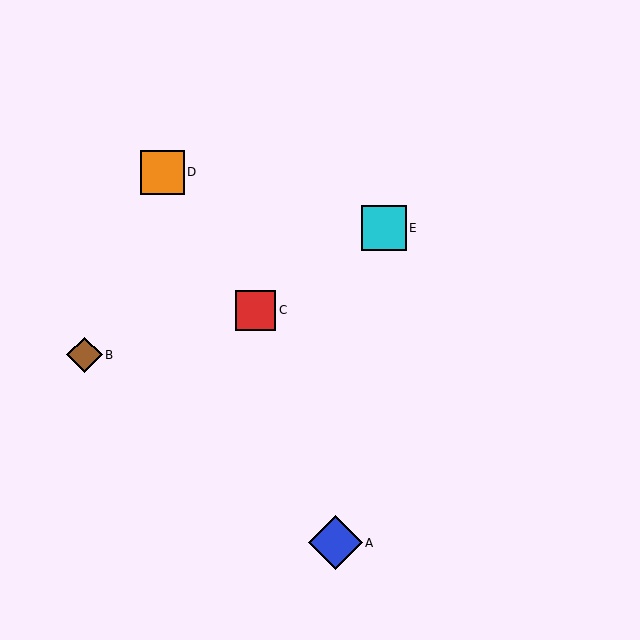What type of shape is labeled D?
Shape D is an orange square.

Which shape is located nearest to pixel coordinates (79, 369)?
The brown diamond (labeled B) at (85, 355) is nearest to that location.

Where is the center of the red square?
The center of the red square is at (256, 311).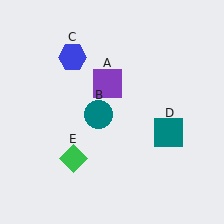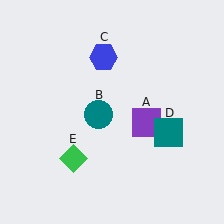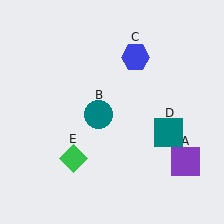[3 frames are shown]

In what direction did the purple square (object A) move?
The purple square (object A) moved down and to the right.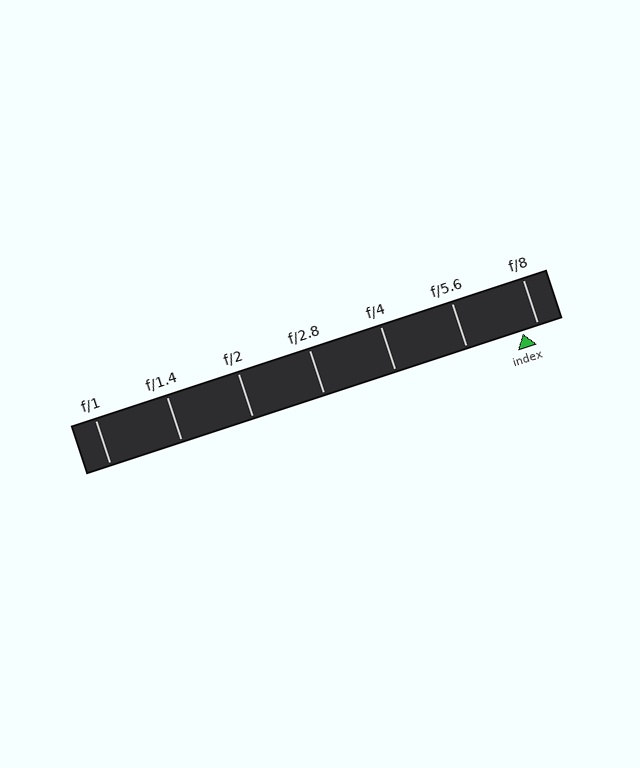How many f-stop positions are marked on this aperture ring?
There are 7 f-stop positions marked.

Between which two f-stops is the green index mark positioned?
The index mark is between f/5.6 and f/8.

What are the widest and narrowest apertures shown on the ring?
The widest aperture shown is f/1 and the narrowest is f/8.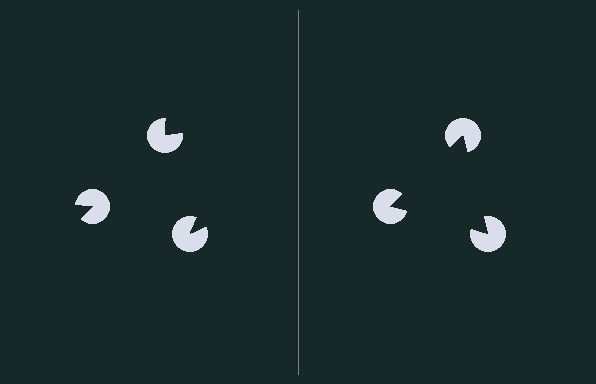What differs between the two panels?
The pac-man discs are positioned identically on both sides; only the wedge orientations differ. On the right they align to a triangle; on the left they are misaligned.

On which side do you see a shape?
An illusory triangle appears on the right side. On the left side the wedge cuts are rotated, so no coherent shape forms.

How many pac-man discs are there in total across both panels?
6 — 3 on each side.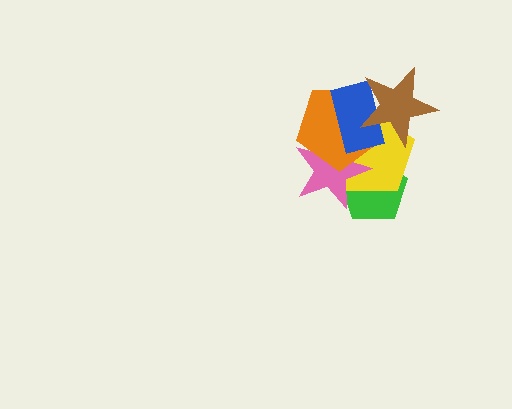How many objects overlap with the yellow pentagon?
5 objects overlap with the yellow pentagon.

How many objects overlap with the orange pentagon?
5 objects overlap with the orange pentagon.